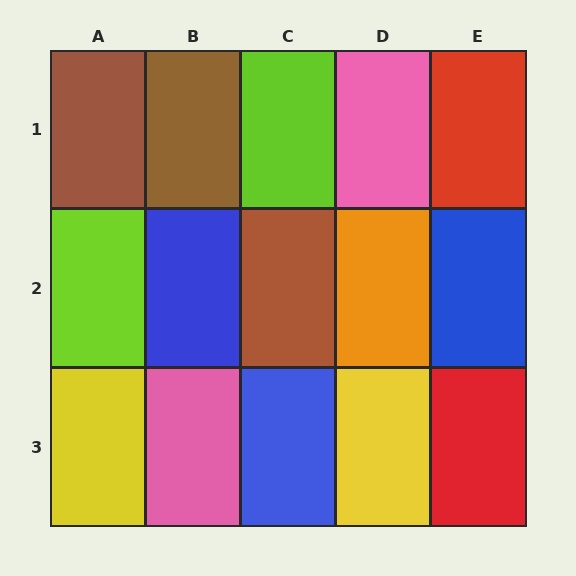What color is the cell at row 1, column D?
Pink.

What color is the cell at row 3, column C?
Blue.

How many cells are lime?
2 cells are lime.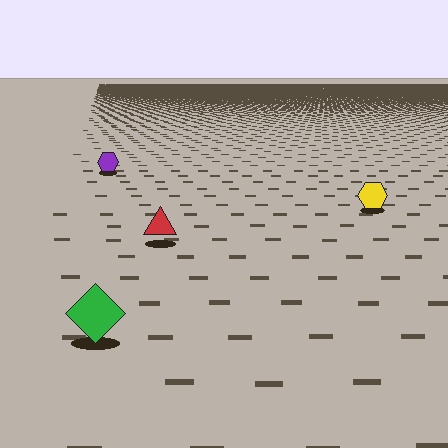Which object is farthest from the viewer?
The purple hexagon is farthest from the viewer. It appears smaller and the ground texture around it is denser.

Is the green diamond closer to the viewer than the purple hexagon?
Yes. The green diamond is closer — you can tell from the texture gradient: the ground texture is coarser near it.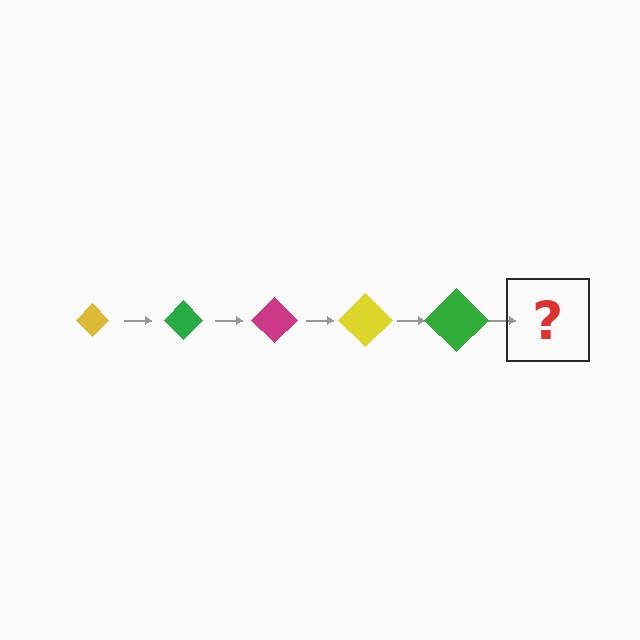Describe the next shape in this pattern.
It should be a magenta diamond, larger than the previous one.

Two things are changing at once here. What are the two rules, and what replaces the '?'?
The two rules are that the diamond grows larger each step and the color cycles through yellow, green, and magenta. The '?' should be a magenta diamond, larger than the previous one.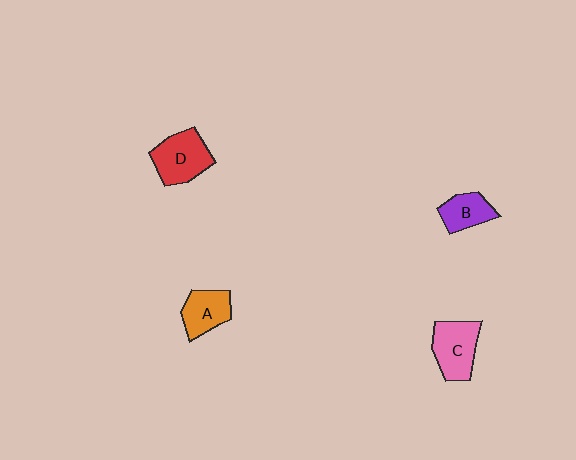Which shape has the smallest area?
Shape B (purple).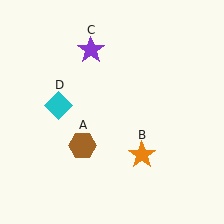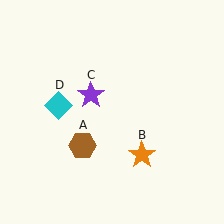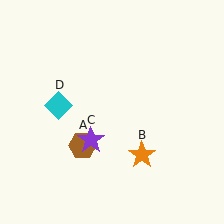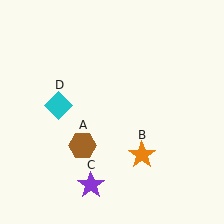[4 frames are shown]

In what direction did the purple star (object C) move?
The purple star (object C) moved down.